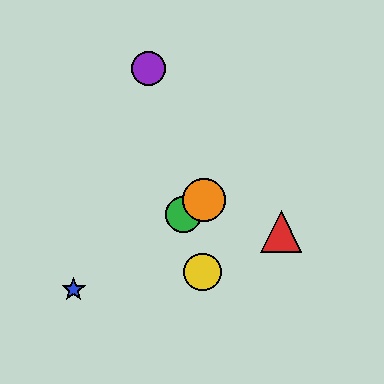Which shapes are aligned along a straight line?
The blue star, the green circle, the orange circle are aligned along a straight line.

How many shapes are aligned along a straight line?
3 shapes (the blue star, the green circle, the orange circle) are aligned along a straight line.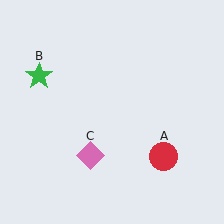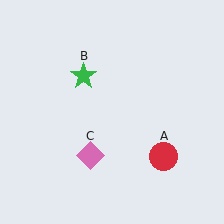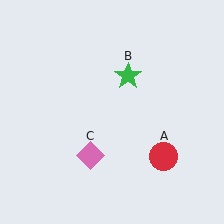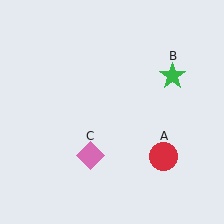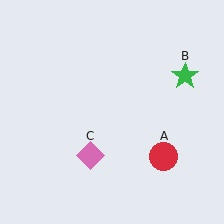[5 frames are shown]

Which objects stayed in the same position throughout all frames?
Red circle (object A) and pink diamond (object C) remained stationary.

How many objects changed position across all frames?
1 object changed position: green star (object B).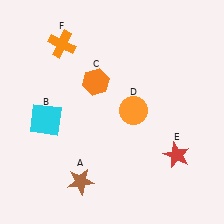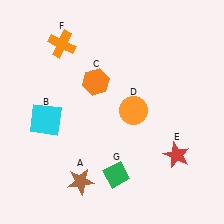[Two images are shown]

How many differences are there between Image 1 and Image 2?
There is 1 difference between the two images.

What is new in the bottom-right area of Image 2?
A green diamond (G) was added in the bottom-right area of Image 2.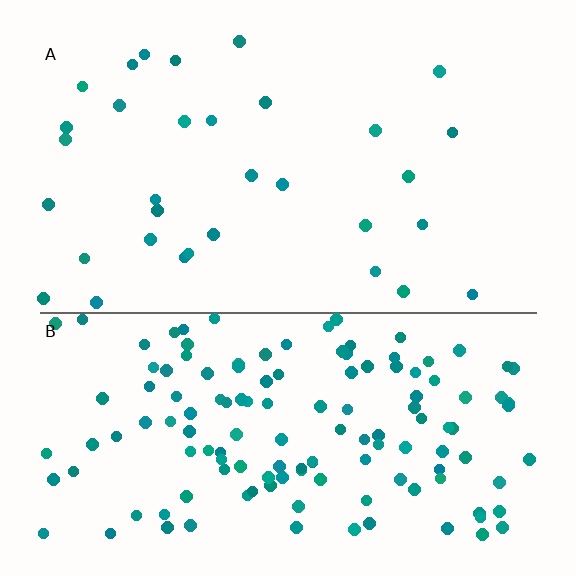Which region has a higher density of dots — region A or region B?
B (the bottom).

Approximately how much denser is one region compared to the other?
Approximately 4.3× — region B over region A.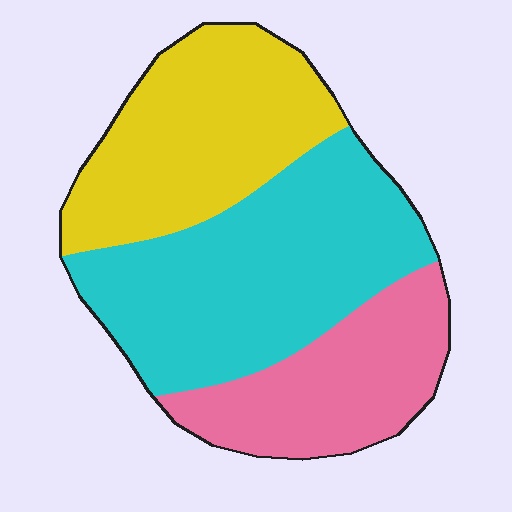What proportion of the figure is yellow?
Yellow covers 32% of the figure.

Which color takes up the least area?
Pink, at roughly 25%.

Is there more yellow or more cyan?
Cyan.